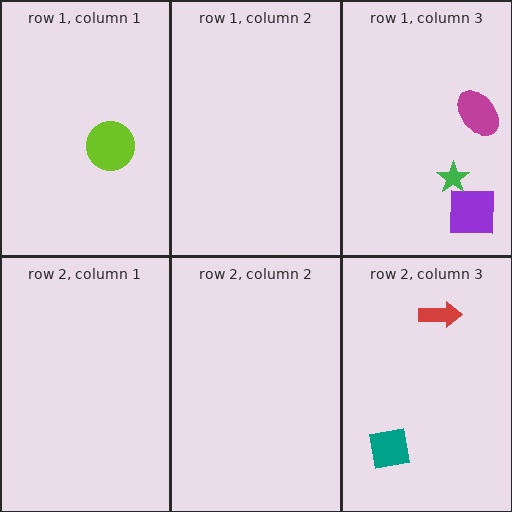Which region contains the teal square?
The row 2, column 3 region.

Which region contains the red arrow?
The row 2, column 3 region.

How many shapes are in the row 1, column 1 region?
1.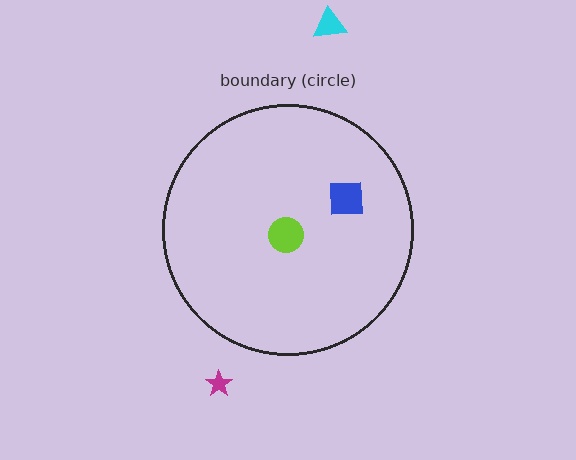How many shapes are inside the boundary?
2 inside, 2 outside.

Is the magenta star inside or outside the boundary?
Outside.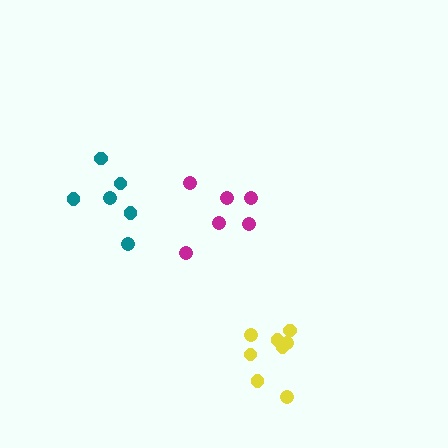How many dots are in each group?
Group 1: 6 dots, Group 2: 8 dots, Group 3: 6 dots (20 total).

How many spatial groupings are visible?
There are 3 spatial groupings.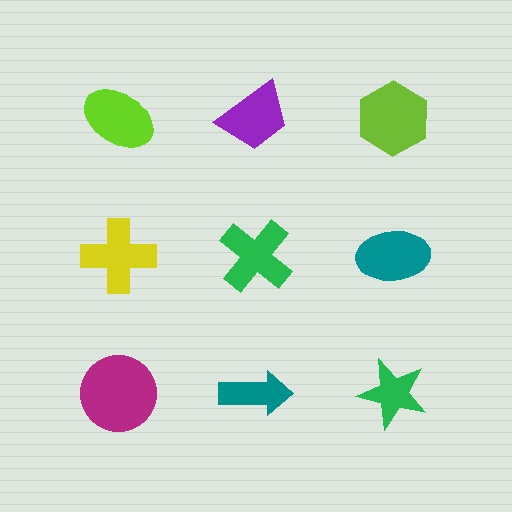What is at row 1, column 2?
A purple trapezoid.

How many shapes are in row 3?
3 shapes.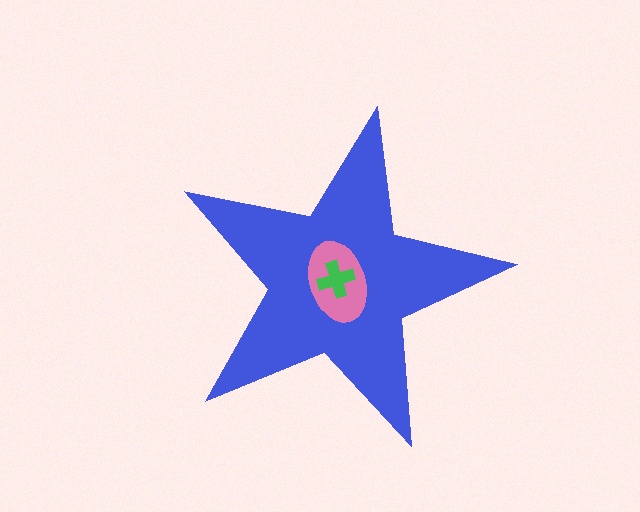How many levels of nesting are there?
3.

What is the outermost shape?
The blue star.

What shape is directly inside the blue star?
The pink ellipse.